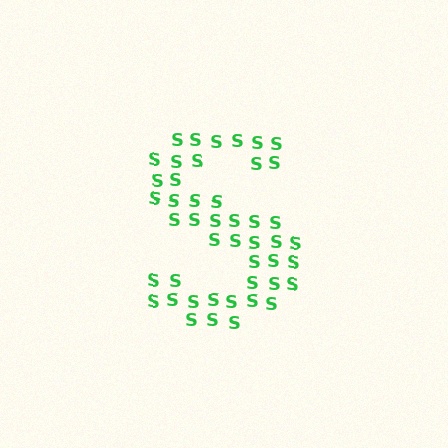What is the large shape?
The large shape is the letter S.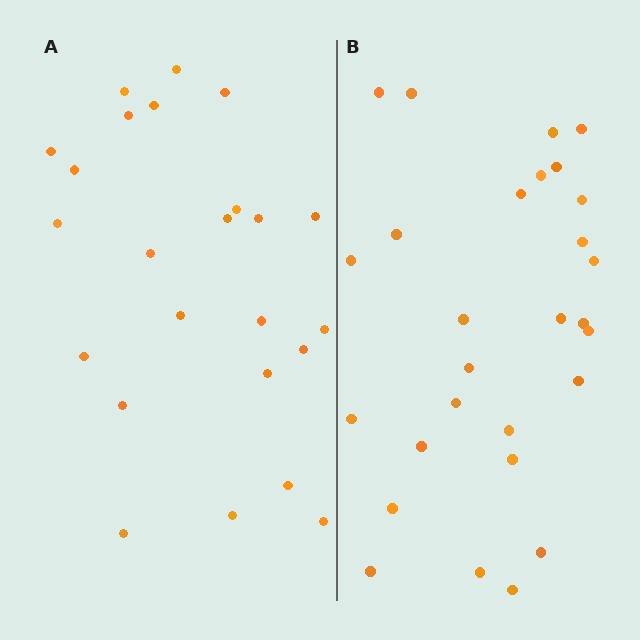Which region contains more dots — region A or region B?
Region B (the right region) has more dots.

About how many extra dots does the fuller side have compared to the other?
Region B has about 4 more dots than region A.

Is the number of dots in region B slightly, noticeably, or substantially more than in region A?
Region B has only slightly more — the two regions are fairly close. The ratio is roughly 1.2 to 1.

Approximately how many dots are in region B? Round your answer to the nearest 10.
About 30 dots. (The exact count is 28, which rounds to 30.)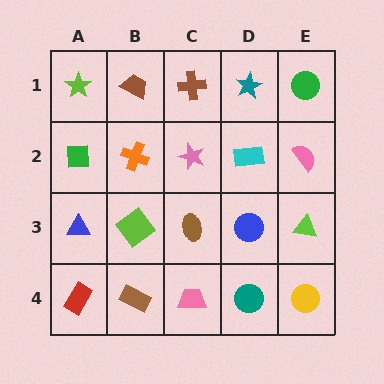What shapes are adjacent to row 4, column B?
A lime diamond (row 3, column B), a red rectangle (row 4, column A), a pink trapezoid (row 4, column C).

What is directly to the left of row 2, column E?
A cyan rectangle.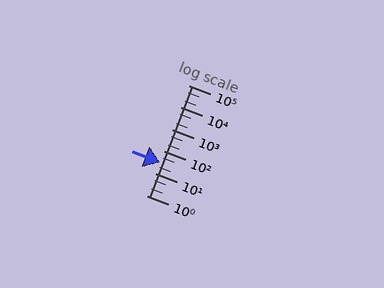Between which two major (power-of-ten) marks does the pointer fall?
The pointer is between 10 and 100.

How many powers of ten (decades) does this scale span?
The scale spans 5 decades, from 1 to 100000.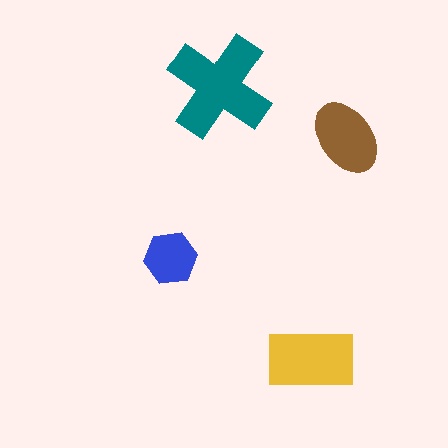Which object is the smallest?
The blue hexagon.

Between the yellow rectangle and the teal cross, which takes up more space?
The teal cross.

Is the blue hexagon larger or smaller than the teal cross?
Smaller.